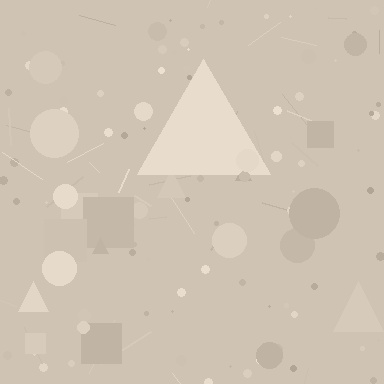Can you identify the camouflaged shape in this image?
The camouflaged shape is a triangle.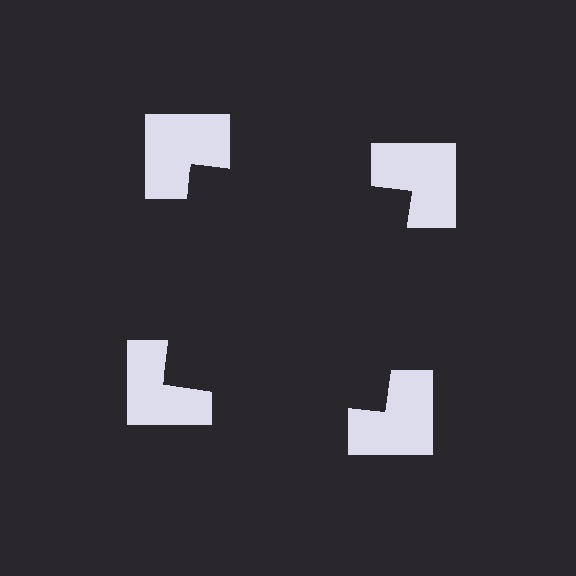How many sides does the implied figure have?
4 sides.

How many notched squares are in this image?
There are 4 — one at each vertex of the illusory square.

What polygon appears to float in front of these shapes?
An illusory square — its edges are inferred from the aligned wedge cuts in the notched squares, not physically drawn.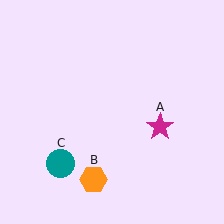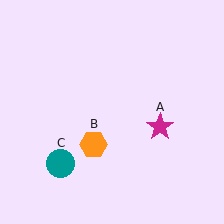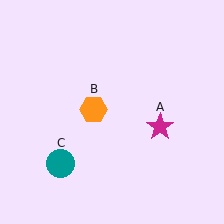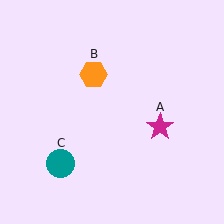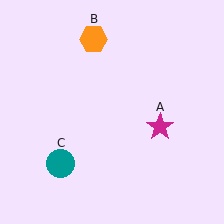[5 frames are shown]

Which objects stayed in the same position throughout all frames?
Magenta star (object A) and teal circle (object C) remained stationary.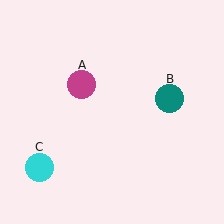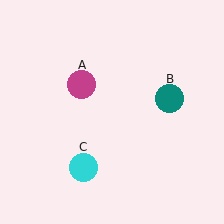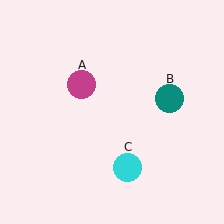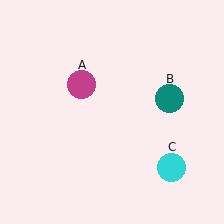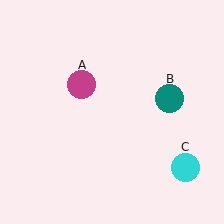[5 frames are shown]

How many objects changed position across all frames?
1 object changed position: cyan circle (object C).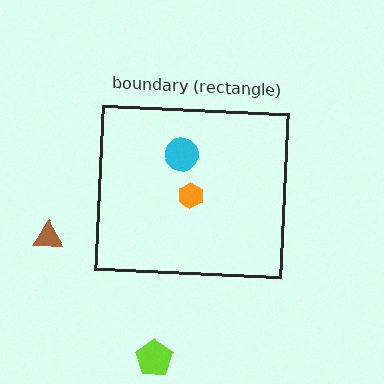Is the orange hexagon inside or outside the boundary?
Inside.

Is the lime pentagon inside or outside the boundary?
Outside.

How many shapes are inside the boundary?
2 inside, 2 outside.